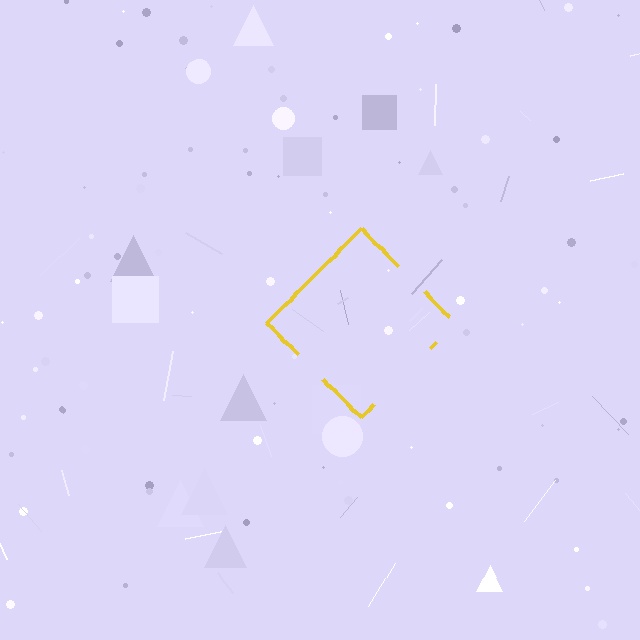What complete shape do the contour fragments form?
The contour fragments form a diamond.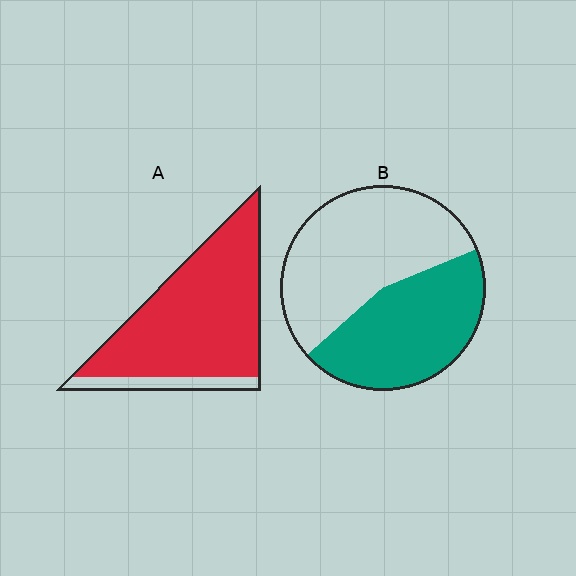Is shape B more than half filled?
No.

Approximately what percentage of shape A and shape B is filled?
A is approximately 85% and B is approximately 45%.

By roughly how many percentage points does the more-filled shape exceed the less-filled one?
By roughly 40 percentage points (A over B).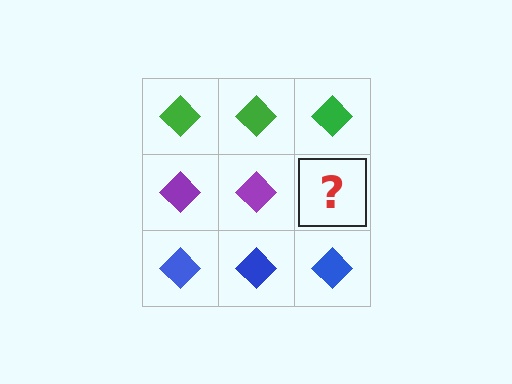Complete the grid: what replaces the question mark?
The question mark should be replaced with a purple diamond.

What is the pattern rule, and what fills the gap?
The rule is that each row has a consistent color. The gap should be filled with a purple diamond.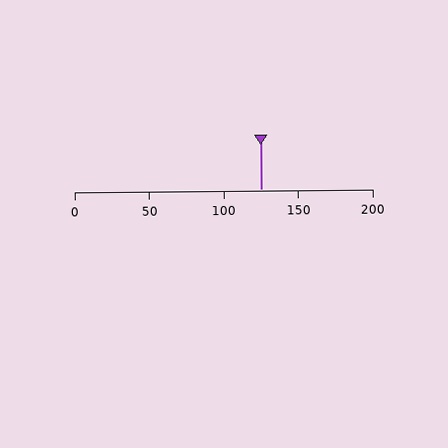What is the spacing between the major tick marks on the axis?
The major ticks are spaced 50 apart.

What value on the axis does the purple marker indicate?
The marker indicates approximately 125.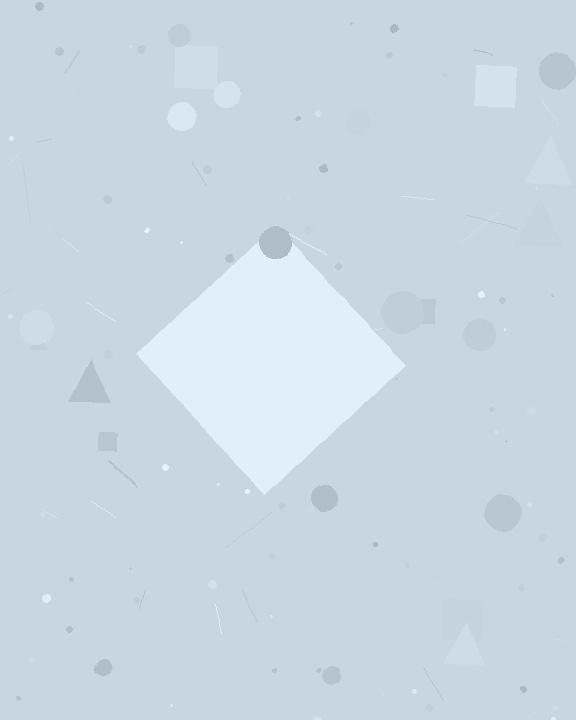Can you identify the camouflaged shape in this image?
The camouflaged shape is a diamond.